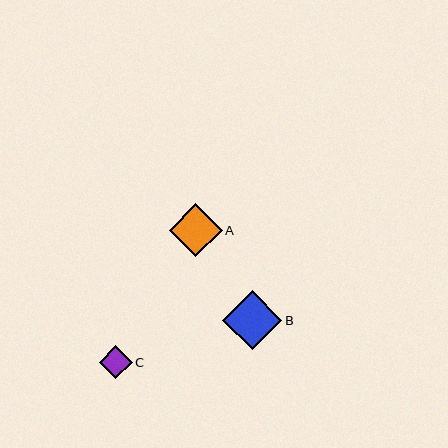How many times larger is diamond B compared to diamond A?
Diamond B is approximately 1.1 times the size of diamond A.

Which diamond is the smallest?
Diamond C is the smallest with a size of approximately 33 pixels.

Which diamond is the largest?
Diamond B is the largest with a size of approximately 59 pixels.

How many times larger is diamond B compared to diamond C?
Diamond B is approximately 1.8 times the size of diamond C.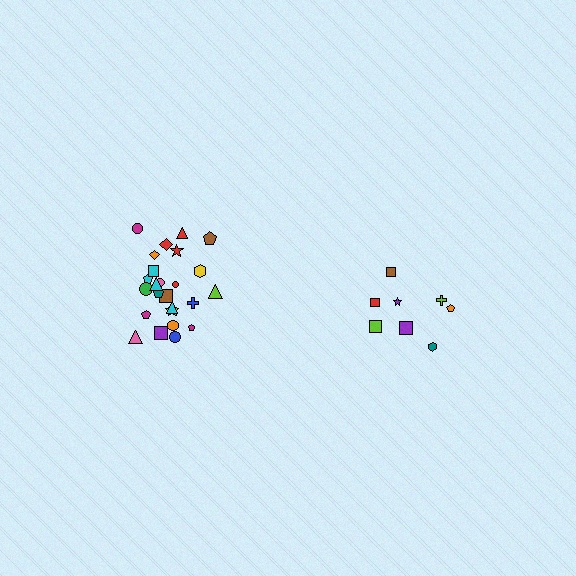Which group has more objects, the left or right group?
The left group.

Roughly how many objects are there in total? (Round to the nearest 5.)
Roughly 35 objects in total.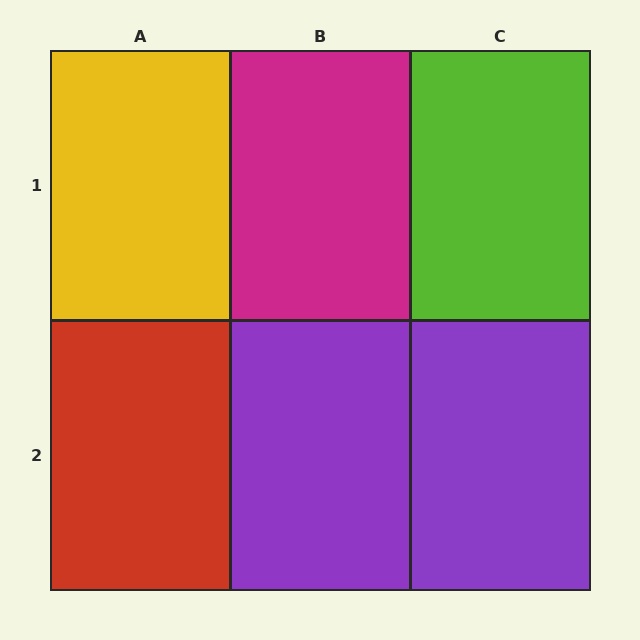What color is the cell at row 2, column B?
Purple.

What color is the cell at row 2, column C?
Purple.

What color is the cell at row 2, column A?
Red.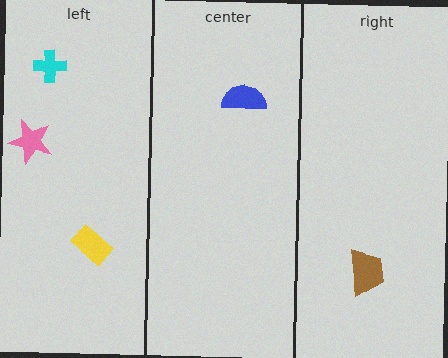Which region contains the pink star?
The left region.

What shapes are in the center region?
The blue semicircle.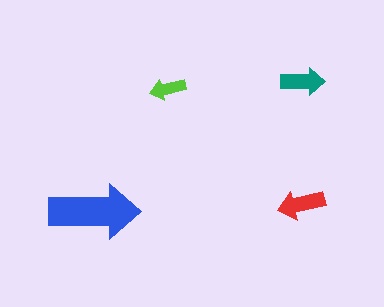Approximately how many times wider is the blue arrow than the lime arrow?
About 2.5 times wider.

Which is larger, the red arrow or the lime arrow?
The red one.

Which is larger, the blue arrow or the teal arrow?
The blue one.